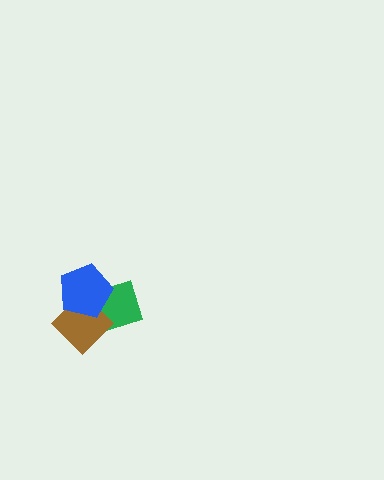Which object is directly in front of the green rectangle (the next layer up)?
The brown diamond is directly in front of the green rectangle.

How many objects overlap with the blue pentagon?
2 objects overlap with the blue pentagon.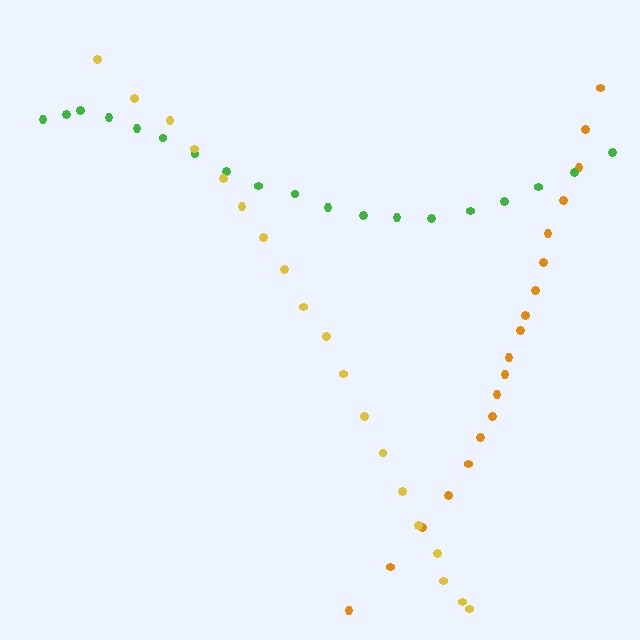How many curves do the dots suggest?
There are 3 distinct paths.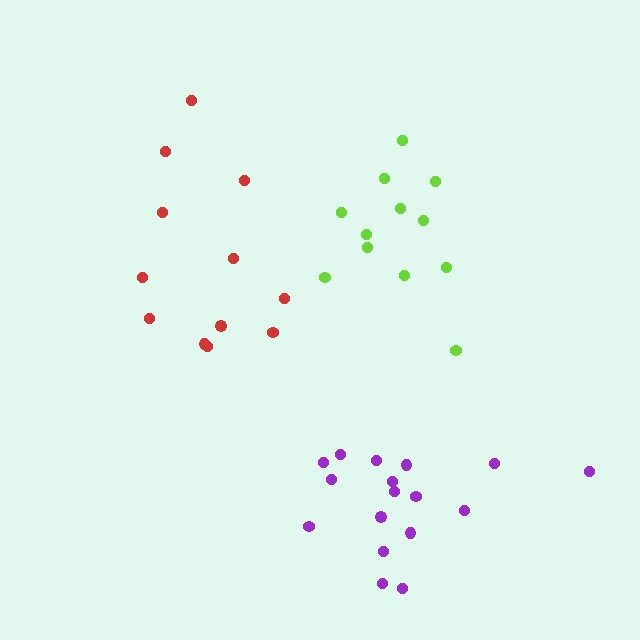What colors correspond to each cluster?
The clusters are colored: red, lime, purple.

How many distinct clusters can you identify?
There are 3 distinct clusters.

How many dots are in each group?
Group 1: 12 dots, Group 2: 12 dots, Group 3: 17 dots (41 total).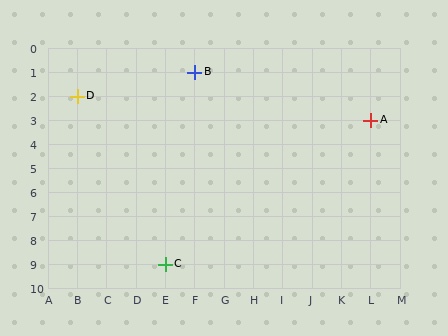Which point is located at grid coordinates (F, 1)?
Point B is at (F, 1).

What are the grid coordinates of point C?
Point C is at grid coordinates (E, 9).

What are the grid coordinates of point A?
Point A is at grid coordinates (L, 3).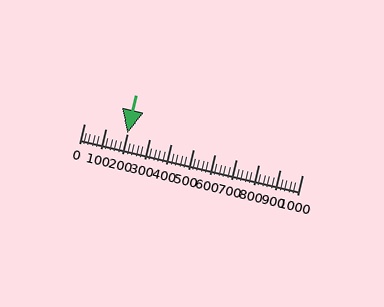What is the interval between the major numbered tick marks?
The major tick marks are spaced 100 units apart.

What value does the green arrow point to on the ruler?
The green arrow points to approximately 200.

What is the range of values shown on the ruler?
The ruler shows values from 0 to 1000.